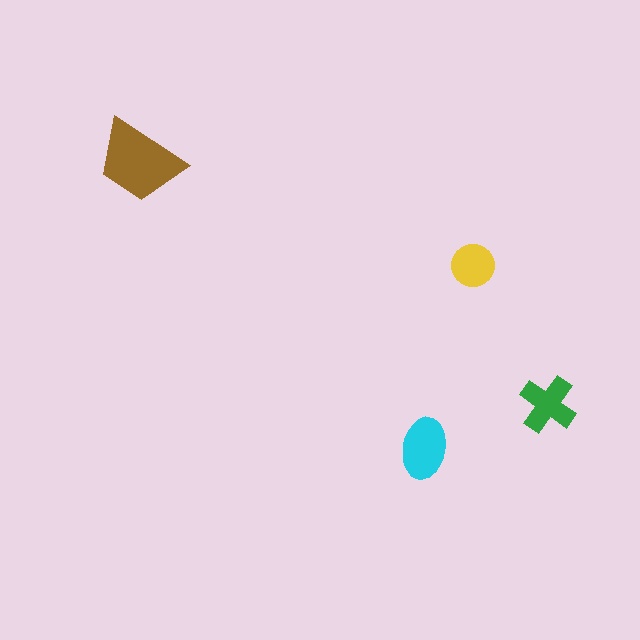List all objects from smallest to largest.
The yellow circle, the green cross, the cyan ellipse, the brown trapezoid.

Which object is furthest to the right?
The green cross is rightmost.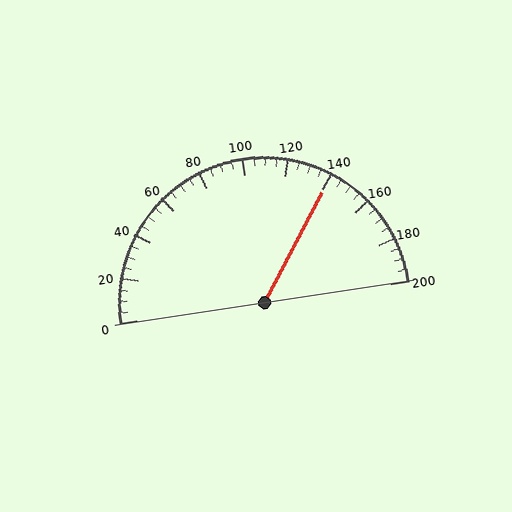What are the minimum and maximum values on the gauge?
The gauge ranges from 0 to 200.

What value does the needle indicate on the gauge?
The needle indicates approximately 140.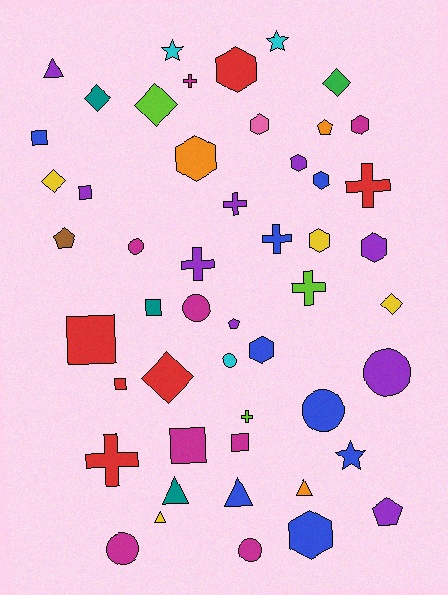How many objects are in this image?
There are 50 objects.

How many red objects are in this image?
There are 6 red objects.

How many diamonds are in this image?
There are 6 diamonds.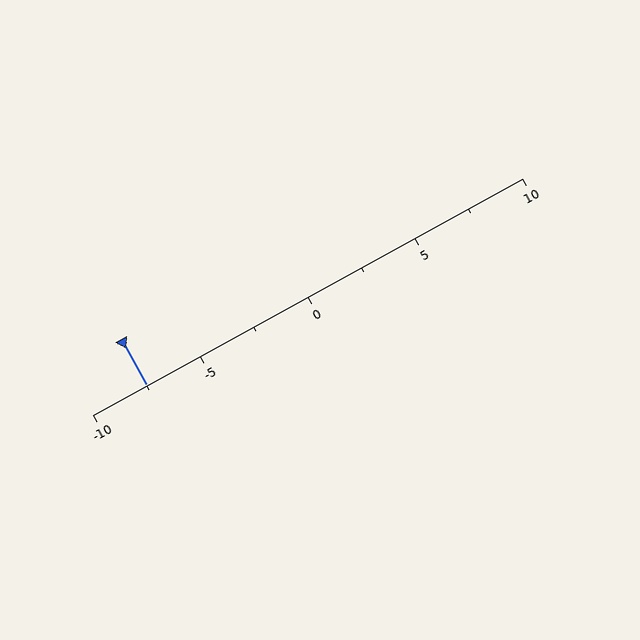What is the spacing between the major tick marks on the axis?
The major ticks are spaced 5 apart.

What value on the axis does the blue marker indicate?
The marker indicates approximately -7.5.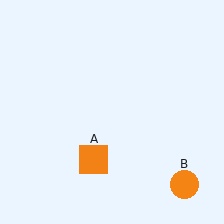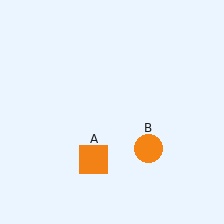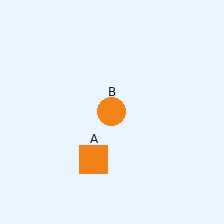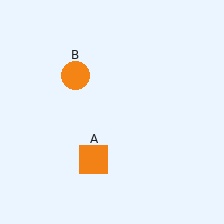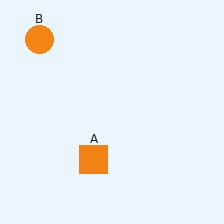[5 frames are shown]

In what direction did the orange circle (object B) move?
The orange circle (object B) moved up and to the left.